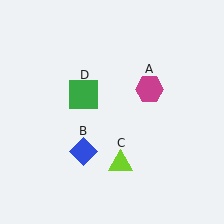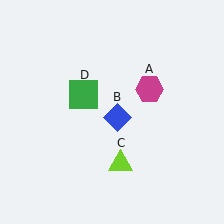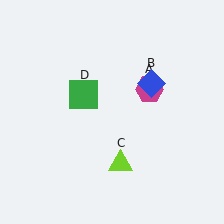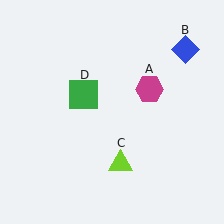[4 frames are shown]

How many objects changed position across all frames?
1 object changed position: blue diamond (object B).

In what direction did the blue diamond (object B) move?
The blue diamond (object B) moved up and to the right.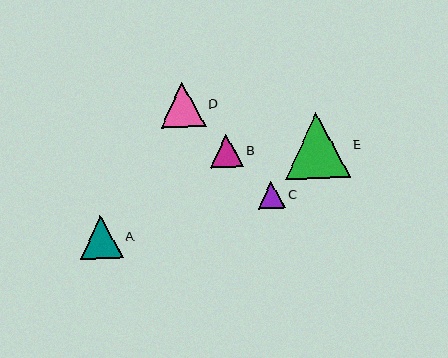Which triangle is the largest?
Triangle E is the largest with a size of approximately 66 pixels.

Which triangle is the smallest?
Triangle C is the smallest with a size of approximately 27 pixels.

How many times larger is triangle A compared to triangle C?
Triangle A is approximately 1.6 times the size of triangle C.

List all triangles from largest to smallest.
From largest to smallest: E, D, A, B, C.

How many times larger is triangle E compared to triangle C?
Triangle E is approximately 2.4 times the size of triangle C.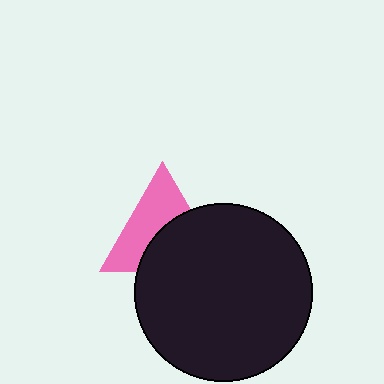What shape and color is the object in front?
The object in front is a black circle.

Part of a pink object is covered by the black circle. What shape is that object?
It is a triangle.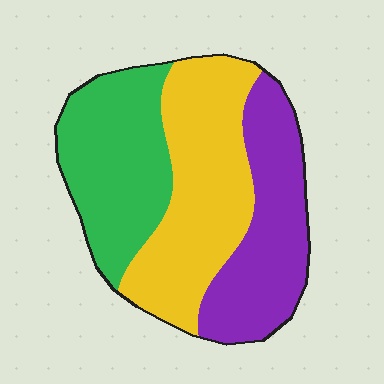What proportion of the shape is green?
Green takes up about one third (1/3) of the shape.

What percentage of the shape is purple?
Purple takes up about one third (1/3) of the shape.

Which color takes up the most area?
Yellow, at roughly 40%.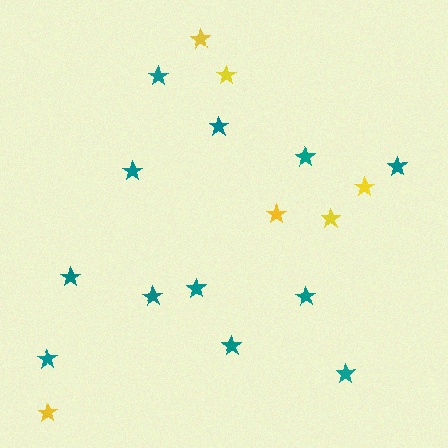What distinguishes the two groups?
There are 2 groups: one group of teal stars (12) and one group of yellow stars (6).